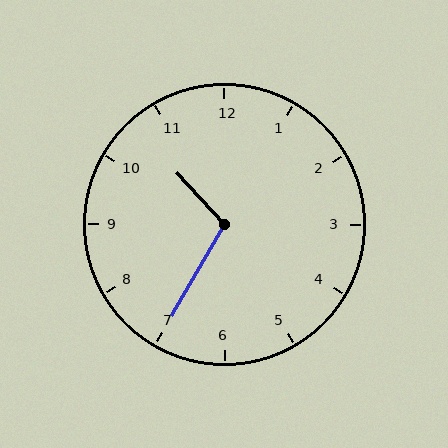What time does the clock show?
10:35.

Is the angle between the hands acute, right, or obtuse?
It is obtuse.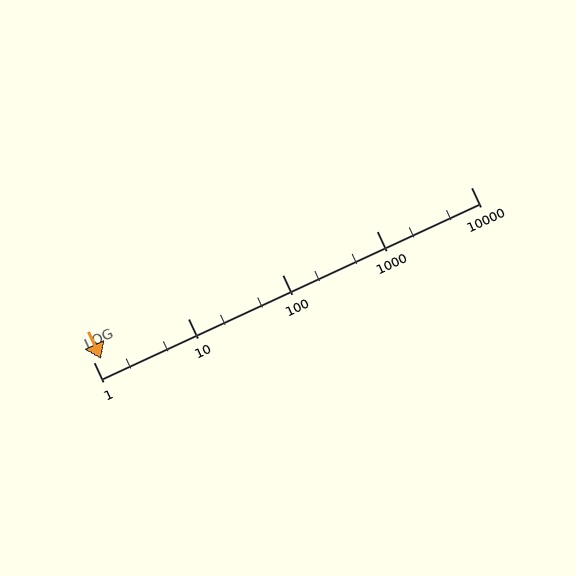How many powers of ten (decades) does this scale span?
The scale spans 4 decades, from 1 to 10000.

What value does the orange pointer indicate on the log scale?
The pointer indicates approximately 1.2.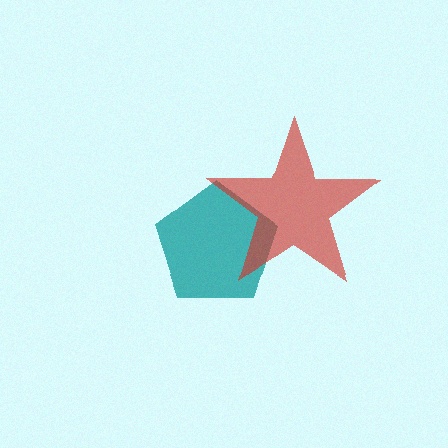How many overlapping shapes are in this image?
There are 2 overlapping shapes in the image.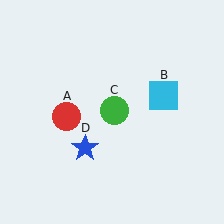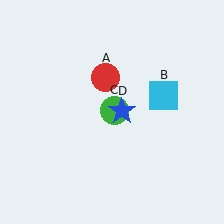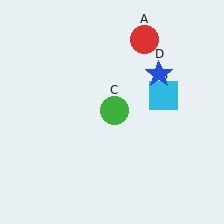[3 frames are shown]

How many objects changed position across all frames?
2 objects changed position: red circle (object A), blue star (object D).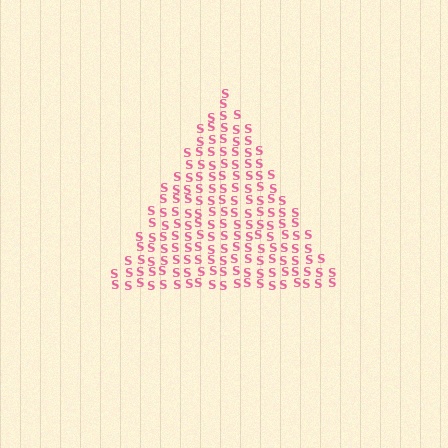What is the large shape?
The large shape is a triangle.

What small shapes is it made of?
It is made of small letter S's.